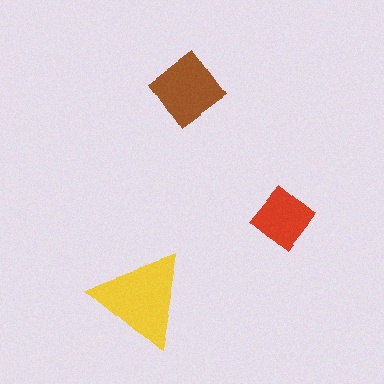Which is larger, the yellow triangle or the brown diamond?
The yellow triangle.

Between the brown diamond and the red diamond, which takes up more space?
The brown diamond.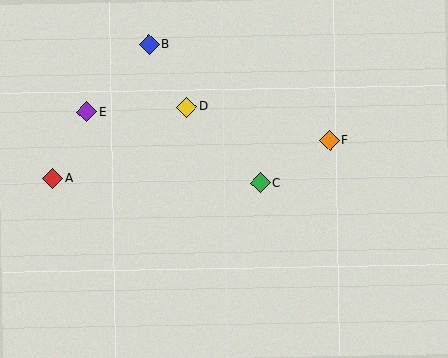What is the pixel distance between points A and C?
The distance between A and C is 208 pixels.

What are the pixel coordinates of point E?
Point E is at (87, 112).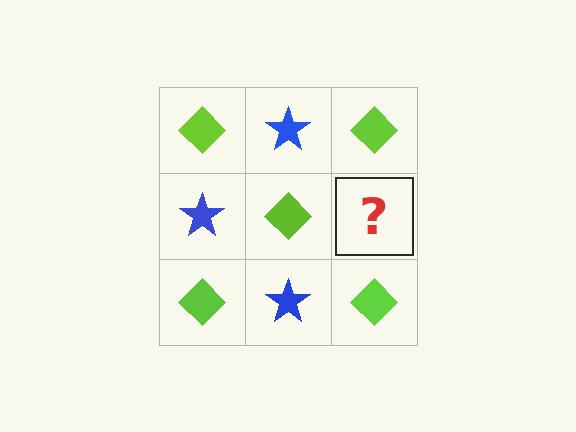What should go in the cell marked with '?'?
The missing cell should contain a blue star.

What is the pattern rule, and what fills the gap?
The rule is that it alternates lime diamond and blue star in a checkerboard pattern. The gap should be filled with a blue star.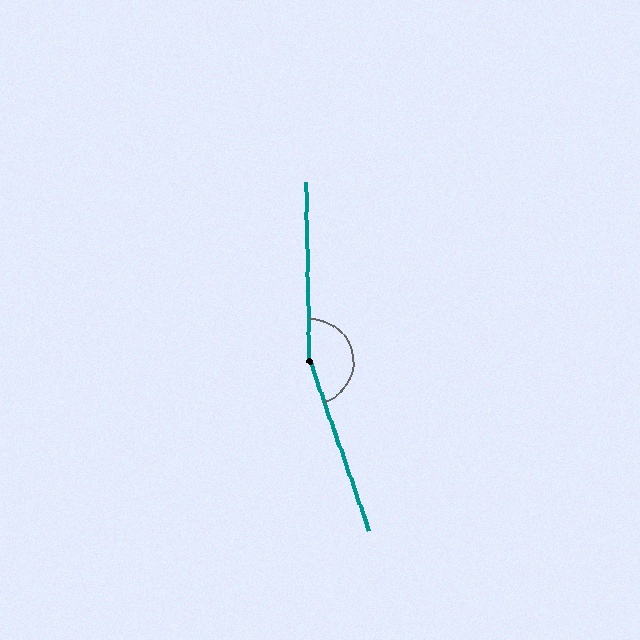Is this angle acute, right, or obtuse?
It is obtuse.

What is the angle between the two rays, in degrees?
Approximately 162 degrees.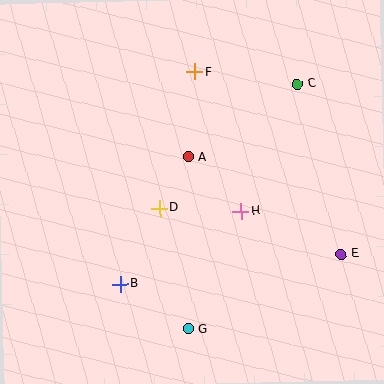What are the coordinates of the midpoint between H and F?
The midpoint between H and F is at (218, 141).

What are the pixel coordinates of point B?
Point B is at (120, 284).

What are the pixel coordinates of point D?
Point D is at (160, 208).